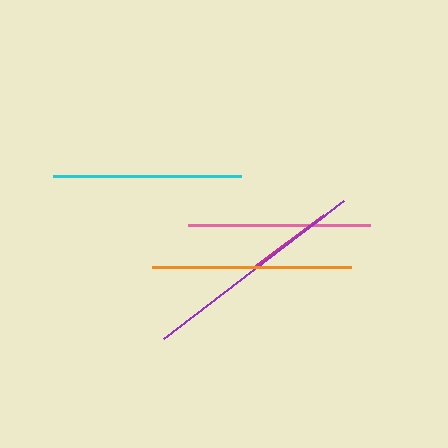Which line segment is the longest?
The purple line is the longest at approximately 227 pixels.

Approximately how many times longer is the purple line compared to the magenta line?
The purple line is approximately 2.6 times the length of the magenta line.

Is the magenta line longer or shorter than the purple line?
The purple line is longer than the magenta line.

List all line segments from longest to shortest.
From longest to shortest: purple, orange, cyan, pink, magenta.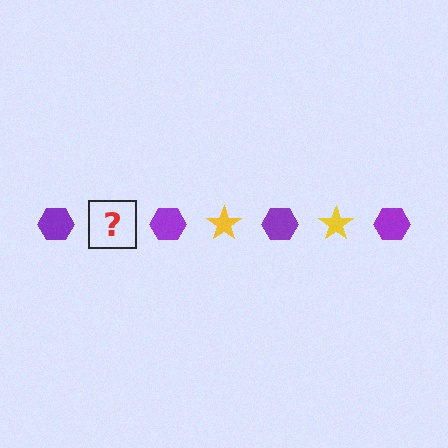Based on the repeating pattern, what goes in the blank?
The blank should be a yellow star.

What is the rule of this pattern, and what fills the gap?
The rule is that the pattern alternates between purple hexagon and yellow star. The gap should be filled with a yellow star.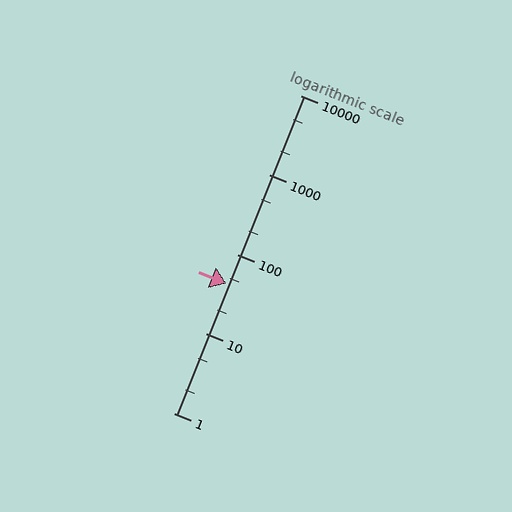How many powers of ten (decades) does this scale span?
The scale spans 4 decades, from 1 to 10000.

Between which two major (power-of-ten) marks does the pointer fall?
The pointer is between 10 and 100.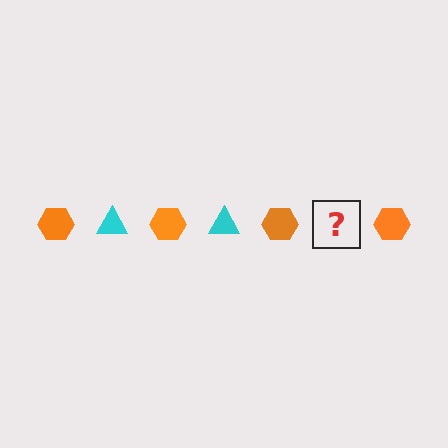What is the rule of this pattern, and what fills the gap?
The rule is that the pattern alternates between orange hexagon and cyan triangle. The gap should be filled with a cyan triangle.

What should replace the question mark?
The question mark should be replaced with a cyan triangle.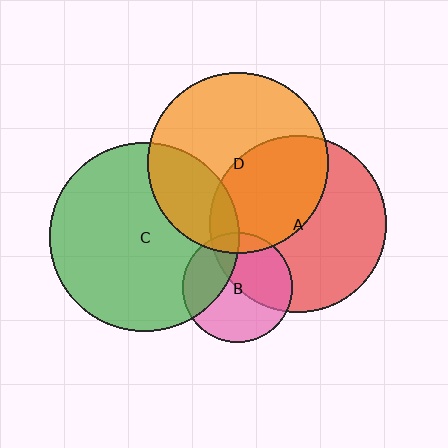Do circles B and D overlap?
Yes.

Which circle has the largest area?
Circle C (green).